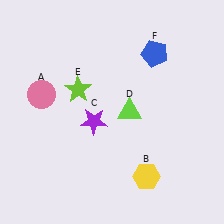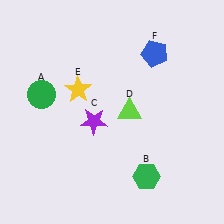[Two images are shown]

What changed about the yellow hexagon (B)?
In Image 1, B is yellow. In Image 2, it changed to green.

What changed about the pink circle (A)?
In Image 1, A is pink. In Image 2, it changed to green.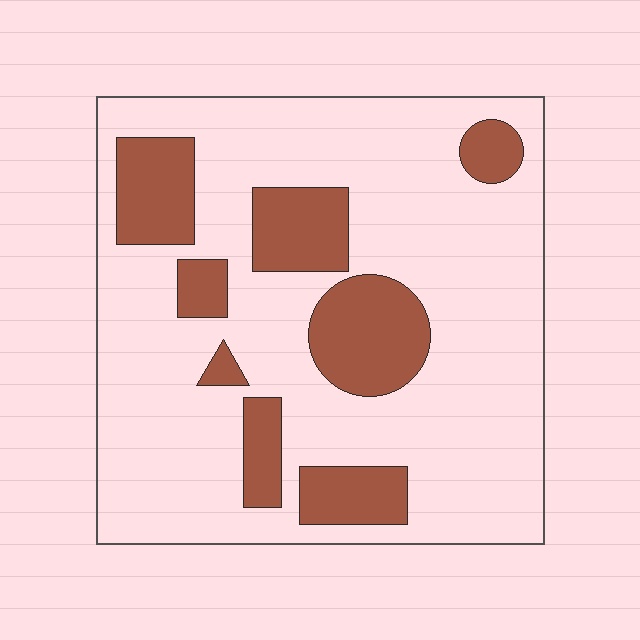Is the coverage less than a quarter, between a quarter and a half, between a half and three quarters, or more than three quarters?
Less than a quarter.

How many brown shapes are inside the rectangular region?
8.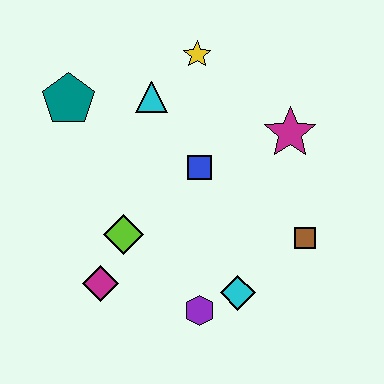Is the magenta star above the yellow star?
No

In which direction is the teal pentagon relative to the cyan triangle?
The teal pentagon is to the left of the cyan triangle.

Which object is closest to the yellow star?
The cyan triangle is closest to the yellow star.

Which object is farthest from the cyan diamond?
The teal pentagon is farthest from the cyan diamond.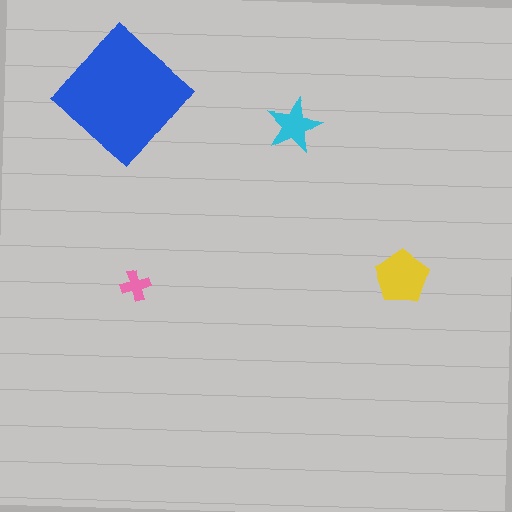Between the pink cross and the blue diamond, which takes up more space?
The blue diamond.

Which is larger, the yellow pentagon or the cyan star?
The yellow pentagon.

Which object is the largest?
The blue diamond.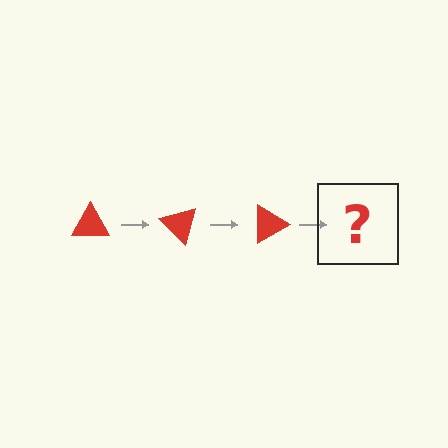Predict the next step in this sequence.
The next step is a red triangle rotated 135 degrees.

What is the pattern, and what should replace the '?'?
The pattern is that the triangle rotates 45 degrees each step. The '?' should be a red triangle rotated 135 degrees.